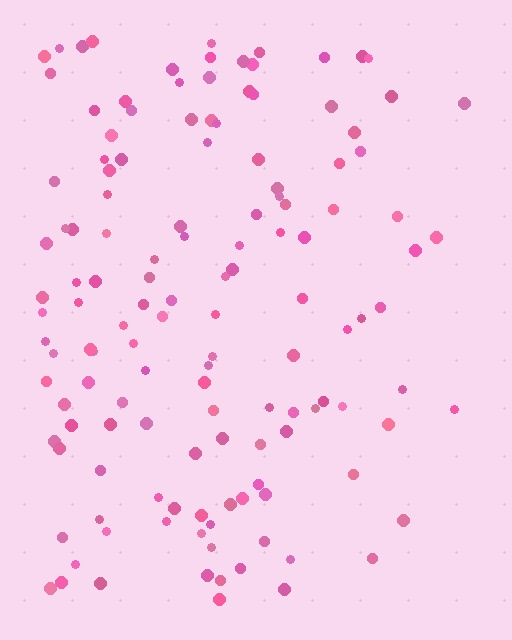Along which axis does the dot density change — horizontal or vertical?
Horizontal.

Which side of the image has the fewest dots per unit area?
The right.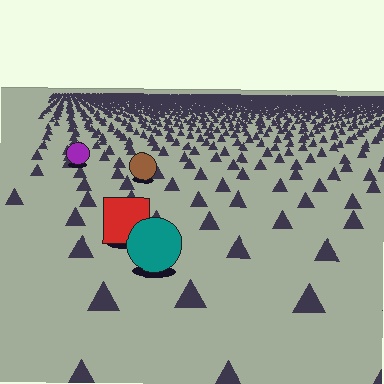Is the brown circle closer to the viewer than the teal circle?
No. The teal circle is closer — you can tell from the texture gradient: the ground texture is coarser near it.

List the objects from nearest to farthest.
From nearest to farthest: the teal circle, the red square, the brown circle, the purple circle.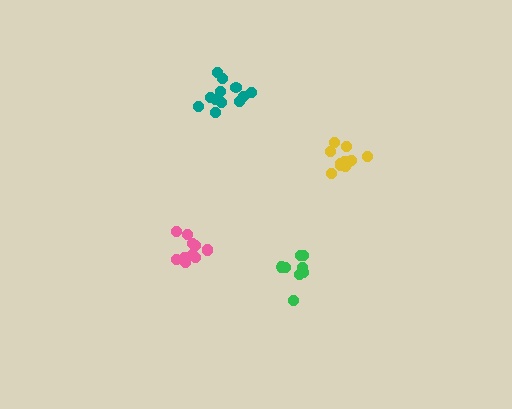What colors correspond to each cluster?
The clusters are colored: yellow, green, teal, pink.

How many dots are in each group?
Group 1: 11 dots, Group 2: 10 dots, Group 3: 12 dots, Group 4: 11 dots (44 total).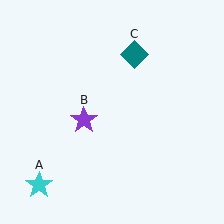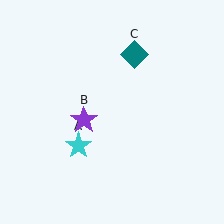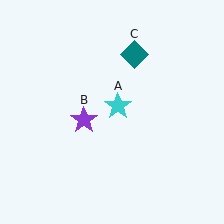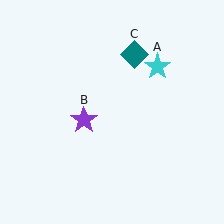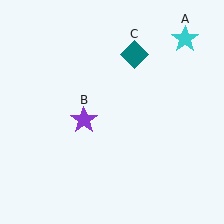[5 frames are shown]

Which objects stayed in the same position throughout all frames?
Purple star (object B) and teal diamond (object C) remained stationary.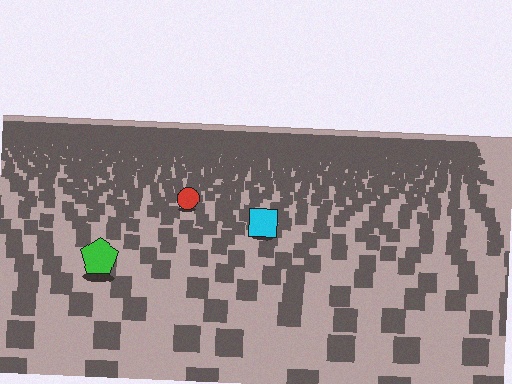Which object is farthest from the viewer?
The red circle is farthest from the viewer. It appears smaller and the ground texture around it is denser.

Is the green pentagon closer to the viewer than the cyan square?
Yes. The green pentagon is closer — you can tell from the texture gradient: the ground texture is coarser near it.